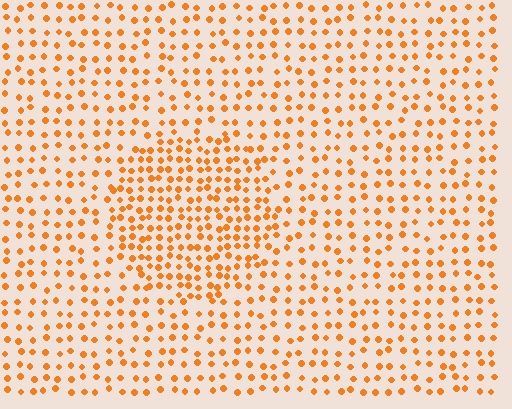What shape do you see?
I see a circle.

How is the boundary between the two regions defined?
The boundary is defined by a change in element density (approximately 1.7x ratio). All elements are the same color, size, and shape.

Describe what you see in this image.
The image contains small orange elements arranged at two different densities. A circle-shaped region is visible where the elements are more densely packed than the surrounding area.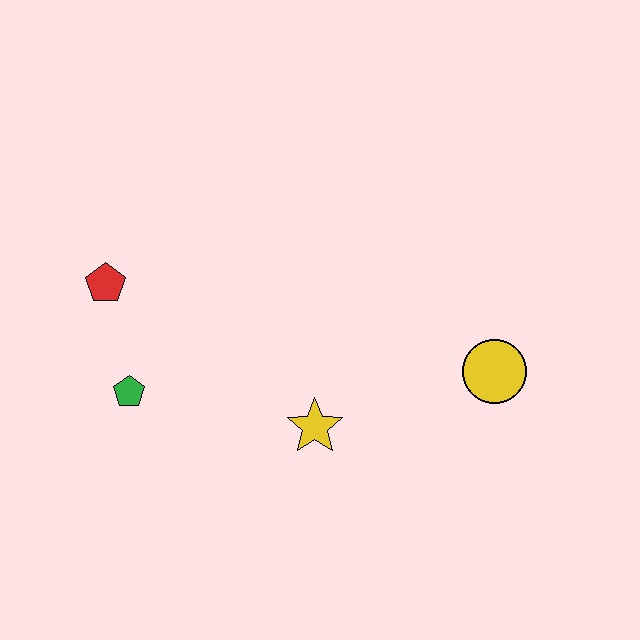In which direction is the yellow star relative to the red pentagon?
The yellow star is to the right of the red pentagon.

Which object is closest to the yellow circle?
The yellow star is closest to the yellow circle.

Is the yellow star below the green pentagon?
Yes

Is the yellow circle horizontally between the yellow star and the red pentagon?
No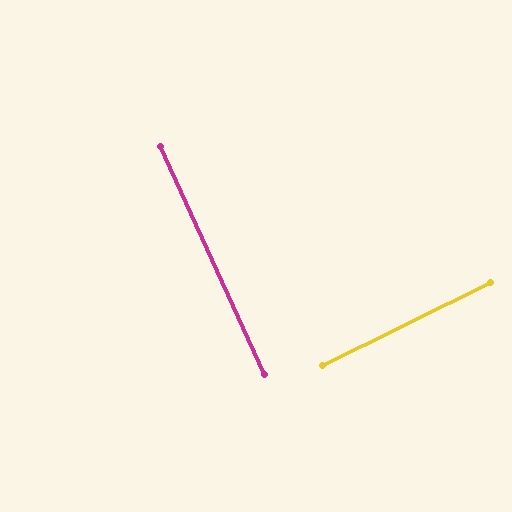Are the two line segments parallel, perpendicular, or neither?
Perpendicular — they meet at approximately 88°.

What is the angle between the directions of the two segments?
Approximately 88 degrees.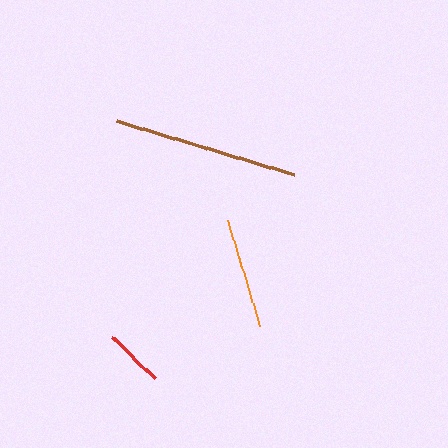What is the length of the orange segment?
The orange segment is approximately 111 pixels long.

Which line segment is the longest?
The brown line is the longest at approximately 186 pixels.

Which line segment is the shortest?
The red line is the shortest at approximately 61 pixels.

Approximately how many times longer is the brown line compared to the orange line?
The brown line is approximately 1.7 times the length of the orange line.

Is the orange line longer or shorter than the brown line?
The brown line is longer than the orange line.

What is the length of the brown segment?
The brown segment is approximately 186 pixels long.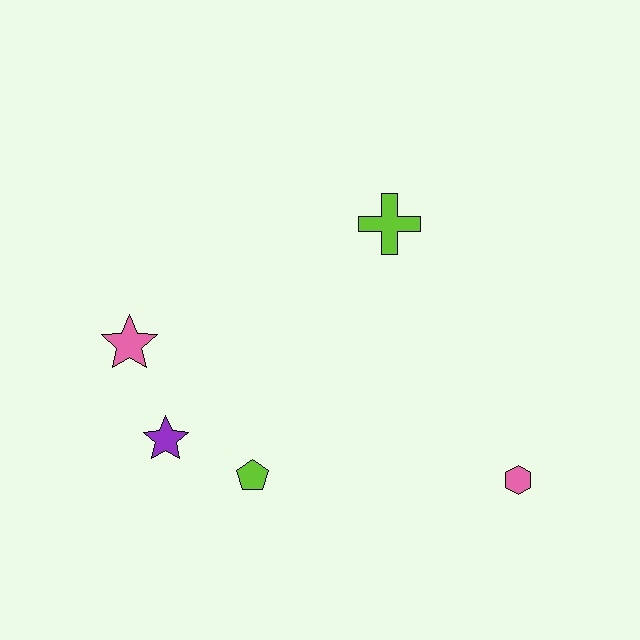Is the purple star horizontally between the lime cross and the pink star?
Yes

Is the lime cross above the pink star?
Yes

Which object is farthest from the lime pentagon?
The lime cross is farthest from the lime pentagon.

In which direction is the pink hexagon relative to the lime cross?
The pink hexagon is below the lime cross.